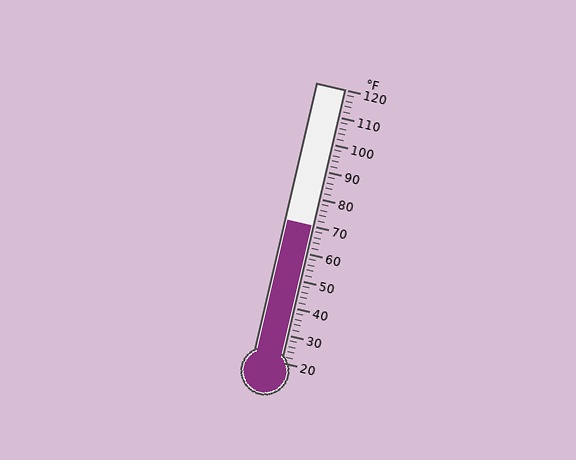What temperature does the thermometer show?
The thermometer shows approximately 70°F.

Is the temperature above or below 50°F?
The temperature is above 50°F.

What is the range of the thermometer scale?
The thermometer scale ranges from 20°F to 120°F.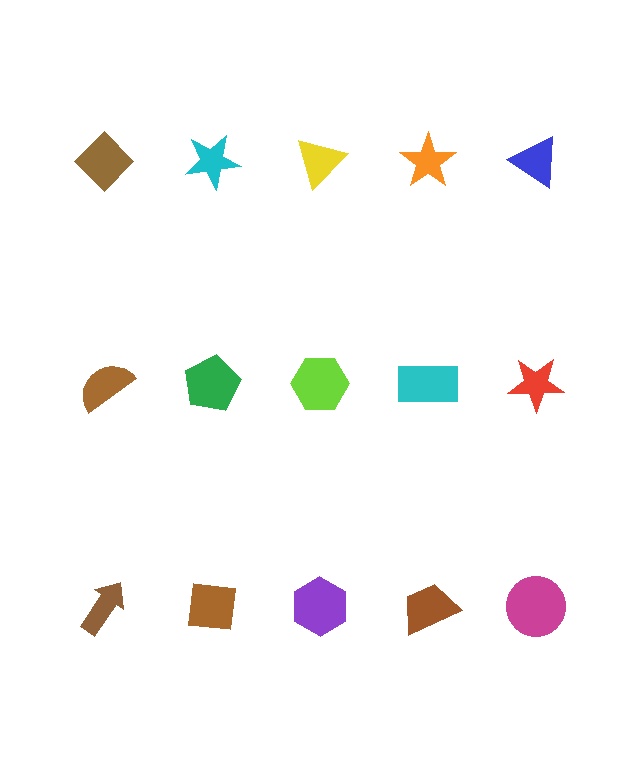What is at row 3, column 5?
A magenta circle.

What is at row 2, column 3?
A lime hexagon.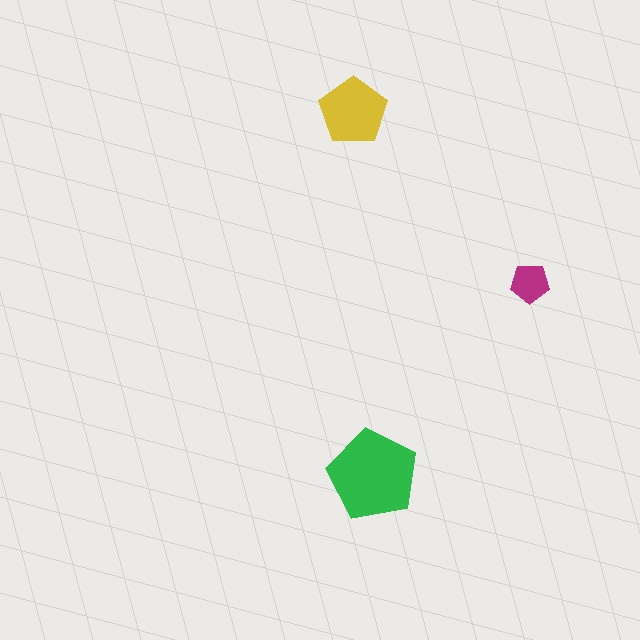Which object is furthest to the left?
The yellow pentagon is leftmost.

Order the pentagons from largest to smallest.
the green one, the yellow one, the magenta one.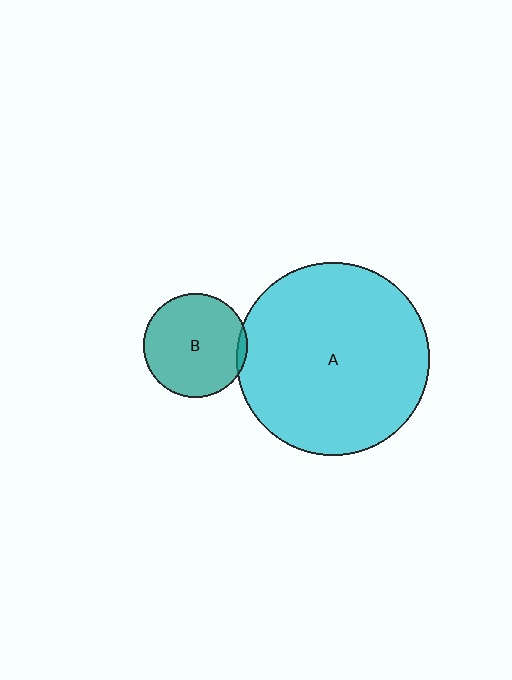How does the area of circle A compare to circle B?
Approximately 3.4 times.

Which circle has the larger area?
Circle A (cyan).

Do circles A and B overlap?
Yes.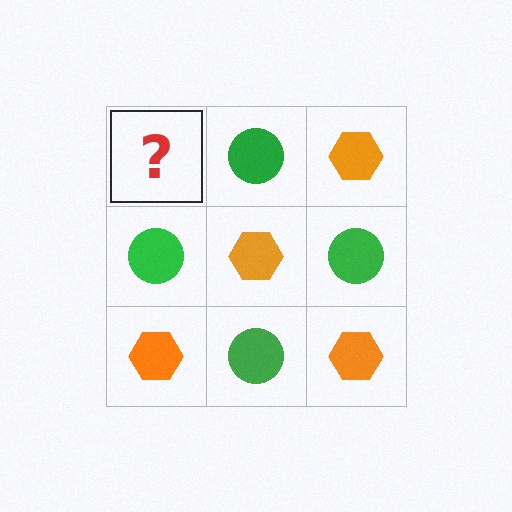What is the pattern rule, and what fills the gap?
The rule is that it alternates orange hexagon and green circle in a checkerboard pattern. The gap should be filled with an orange hexagon.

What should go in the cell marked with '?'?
The missing cell should contain an orange hexagon.